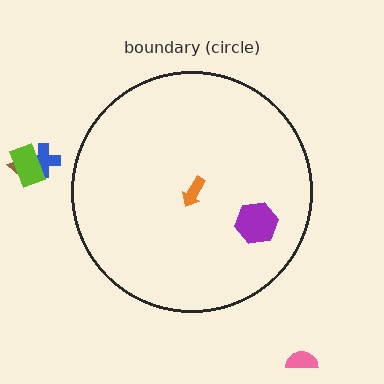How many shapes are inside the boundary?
2 inside, 4 outside.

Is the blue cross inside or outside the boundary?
Outside.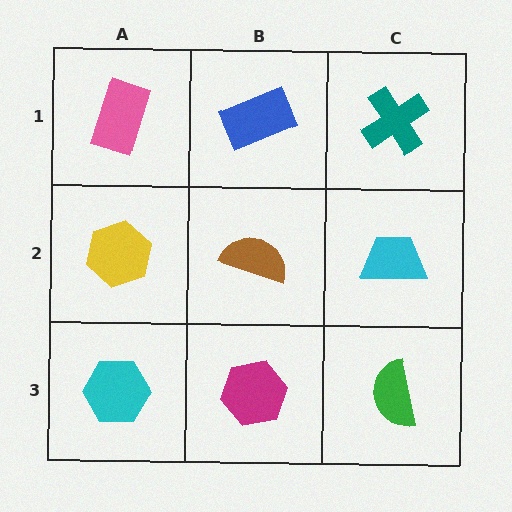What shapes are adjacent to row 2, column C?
A teal cross (row 1, column C), a green semicircle (row 3, column C), a brown semicircle (row 2, column B).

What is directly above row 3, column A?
A yellow hexagon.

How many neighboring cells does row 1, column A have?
2.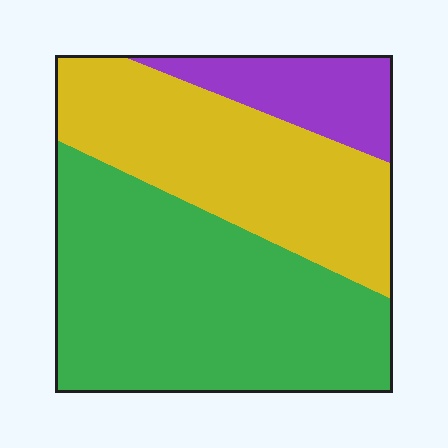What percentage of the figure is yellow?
Yellow covers about 35% of the figure.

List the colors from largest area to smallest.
From largest to smallest: green, yellow, purple.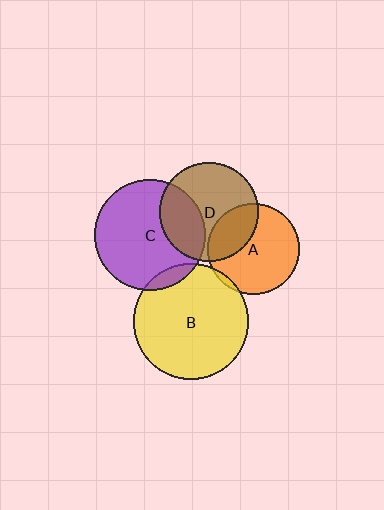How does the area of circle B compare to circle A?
Approximately 1.6 times.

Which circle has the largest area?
Circle B (yellow).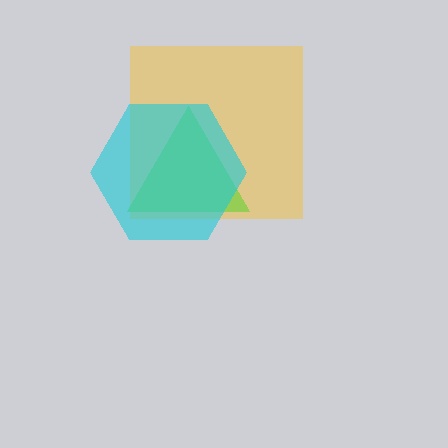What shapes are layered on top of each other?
The layered shapes are: a yellow square, a lime triangle, a cyan hexagon.